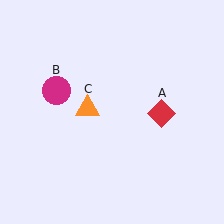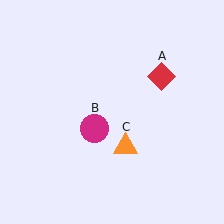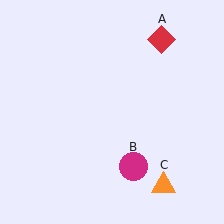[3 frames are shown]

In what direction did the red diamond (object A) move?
The red diamond (object A) moved up.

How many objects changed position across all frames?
3 objects changed position: red diamond (object A), magenta circle (object B), orange triangle (object C).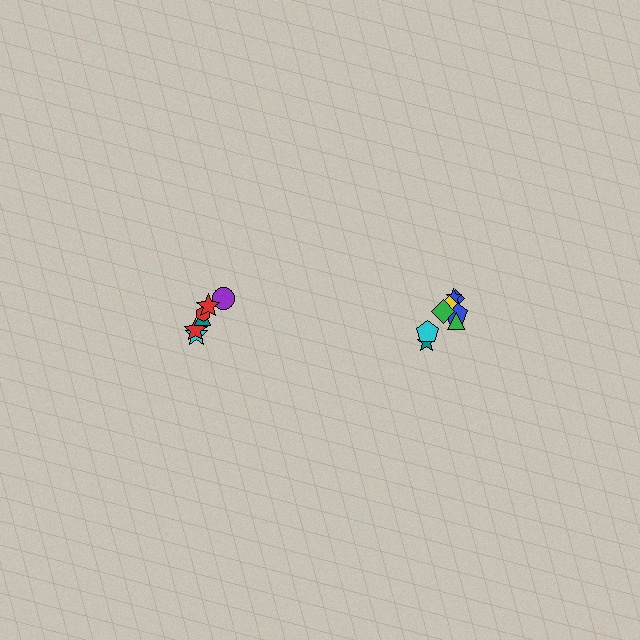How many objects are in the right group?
There are 8 objects.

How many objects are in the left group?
There are 6 objects.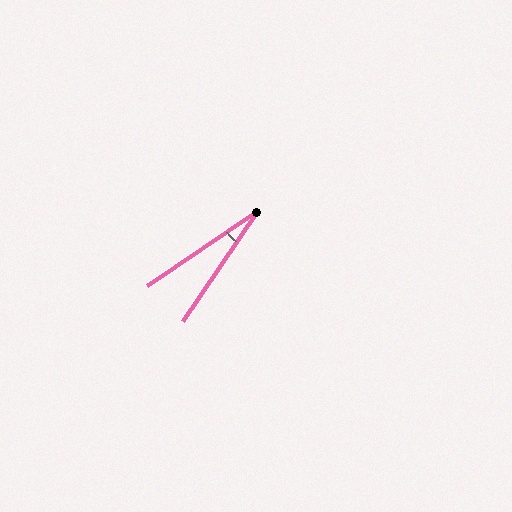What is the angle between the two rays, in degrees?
Approximately 22 degrees.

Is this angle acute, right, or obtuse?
It is acute.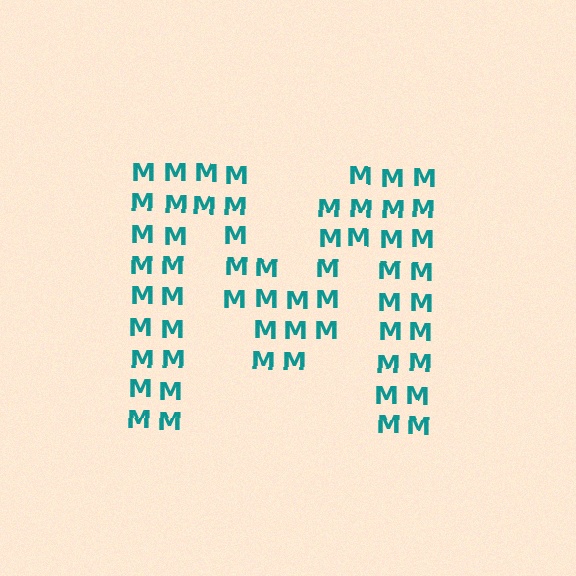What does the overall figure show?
The overall figure shows the letter M.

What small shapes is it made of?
It is made of small letter M's.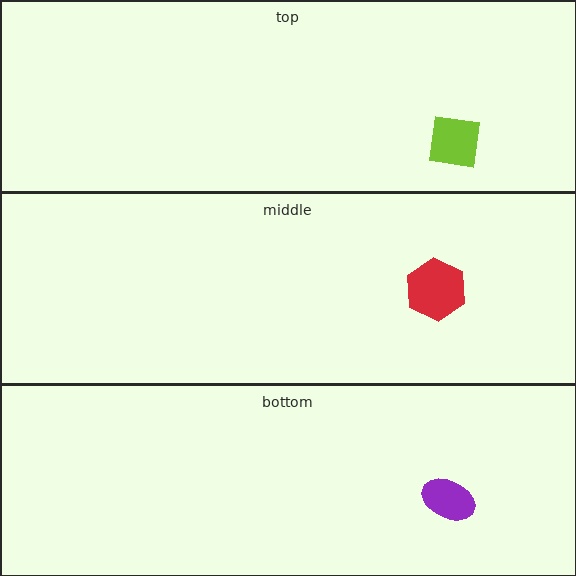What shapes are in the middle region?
The red hexagon.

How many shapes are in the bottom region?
1.